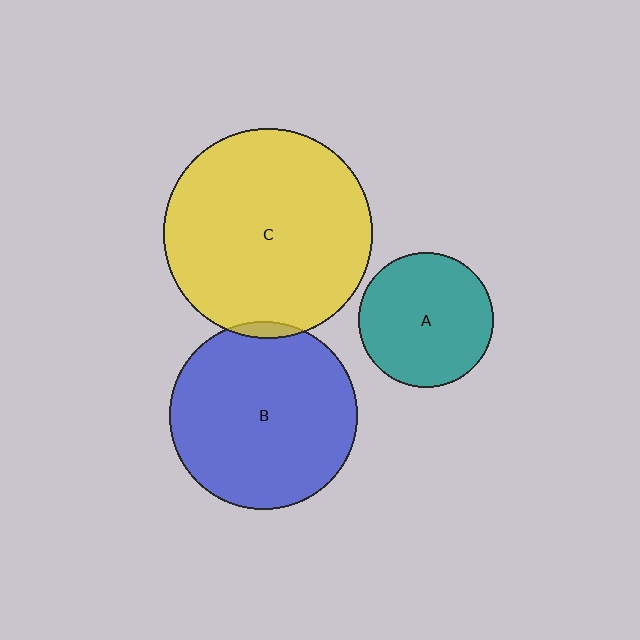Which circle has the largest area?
Circle C (yellow).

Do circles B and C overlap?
Yes.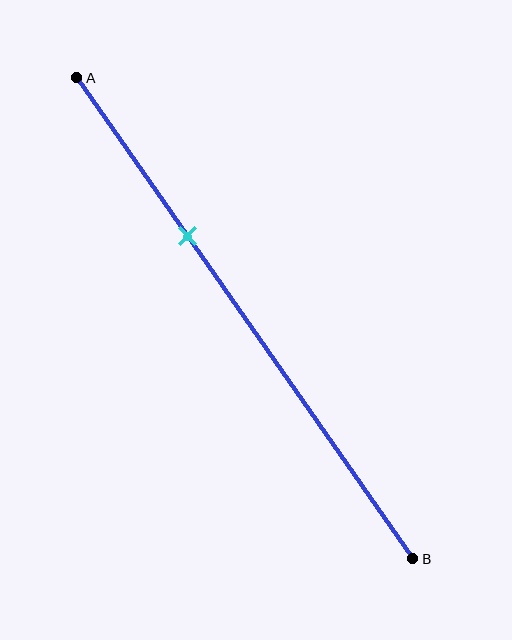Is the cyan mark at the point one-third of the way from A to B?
Yes, the mark is approximately at the one-third point.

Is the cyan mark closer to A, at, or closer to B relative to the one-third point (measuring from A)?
The cyan mark is approximately at the one-third point of segment AB.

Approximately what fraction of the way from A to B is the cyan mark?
The cyan mark is approximately 35% of the way from A to B.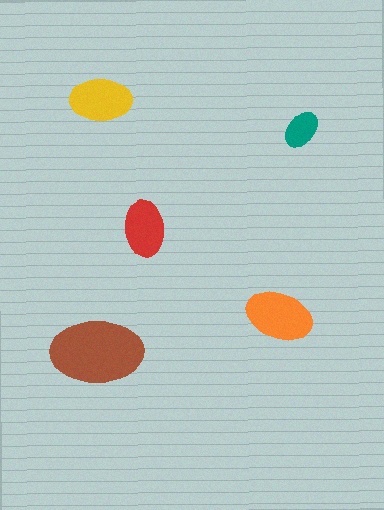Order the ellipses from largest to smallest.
the brown one, the orange one, the yellow one, the red one, the teal one.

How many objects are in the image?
There are 5 objects in the image.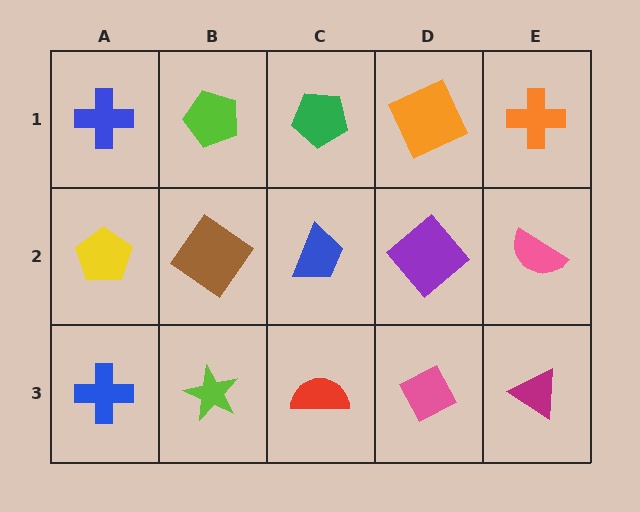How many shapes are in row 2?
5 shapes.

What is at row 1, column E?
An orange cross.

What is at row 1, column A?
A blue cross.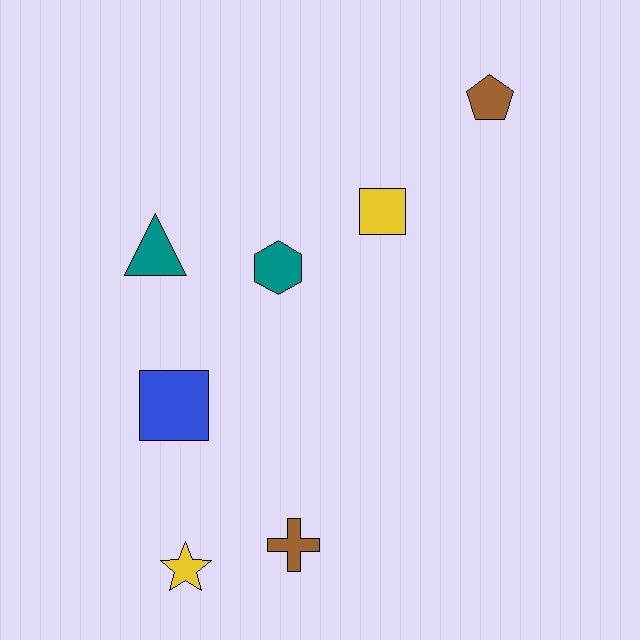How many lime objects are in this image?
There are no lime objects.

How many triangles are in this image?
There is 1 triangle.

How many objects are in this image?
There are 7 objects.